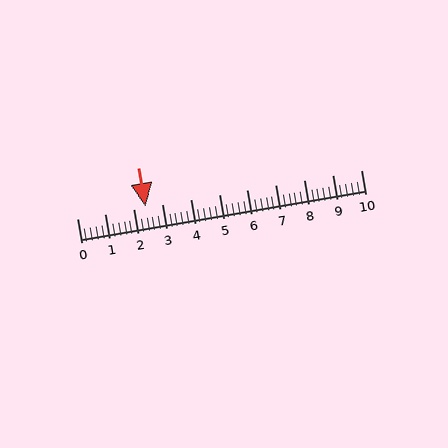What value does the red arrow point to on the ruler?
The red arrow points to approximately 2.4.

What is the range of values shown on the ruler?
The ruler shows values from 0 to 10.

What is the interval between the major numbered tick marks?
The major tick marks are spaced 1 units apart.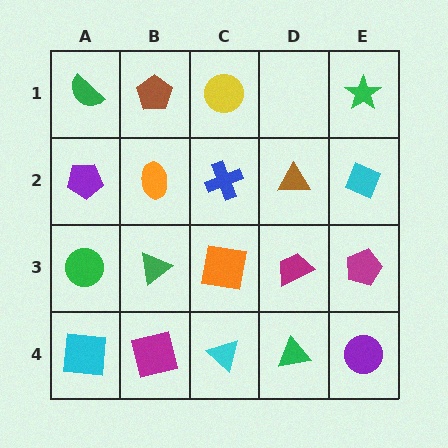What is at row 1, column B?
A brown pentagon.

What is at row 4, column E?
A purple circle.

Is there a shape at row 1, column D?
No, that cell is empty.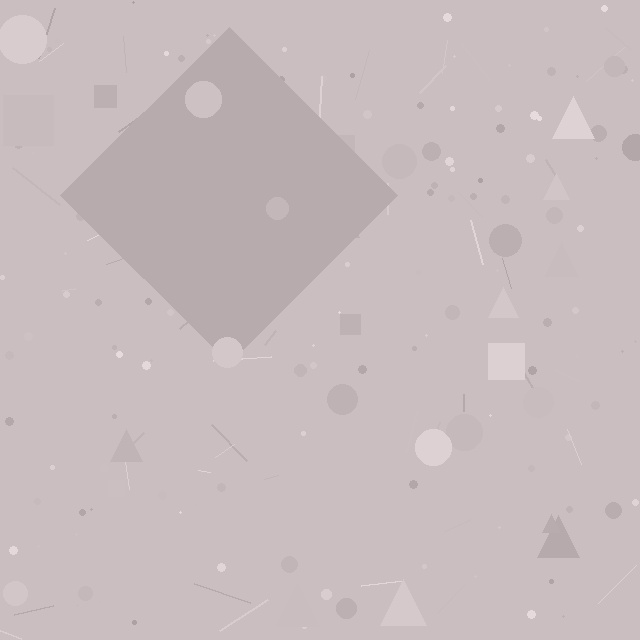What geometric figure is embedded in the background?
A diamond is embedded in the background.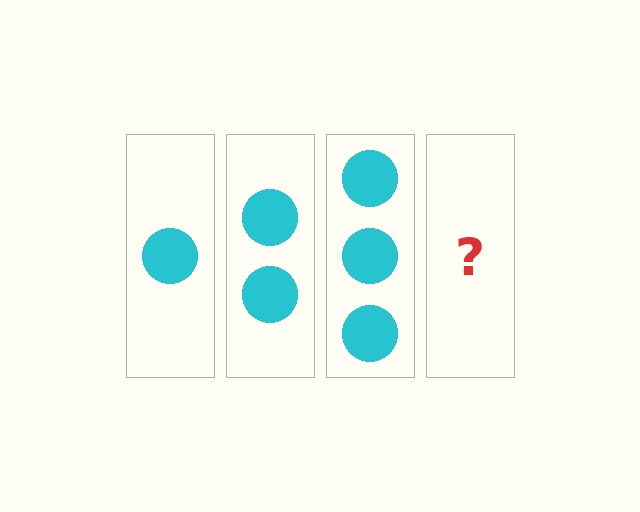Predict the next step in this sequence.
The next step is 4 circles.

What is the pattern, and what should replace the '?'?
The pattern is that each step adds one more circle. The '?' should be 4 circles.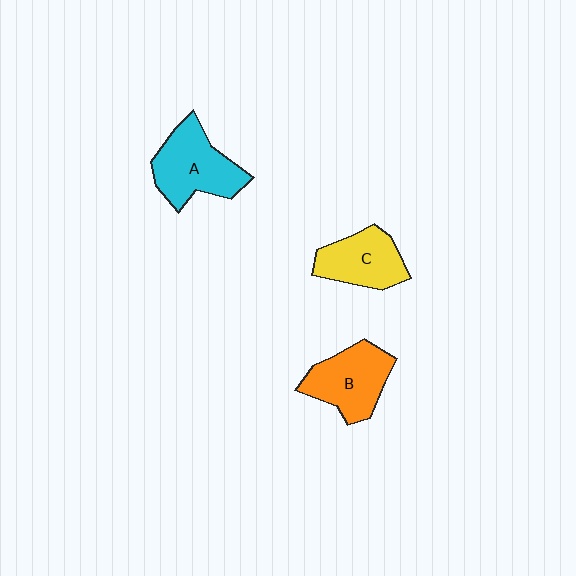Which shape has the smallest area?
Shape C (yellow).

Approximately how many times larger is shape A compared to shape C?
Approximately 1.2 times.